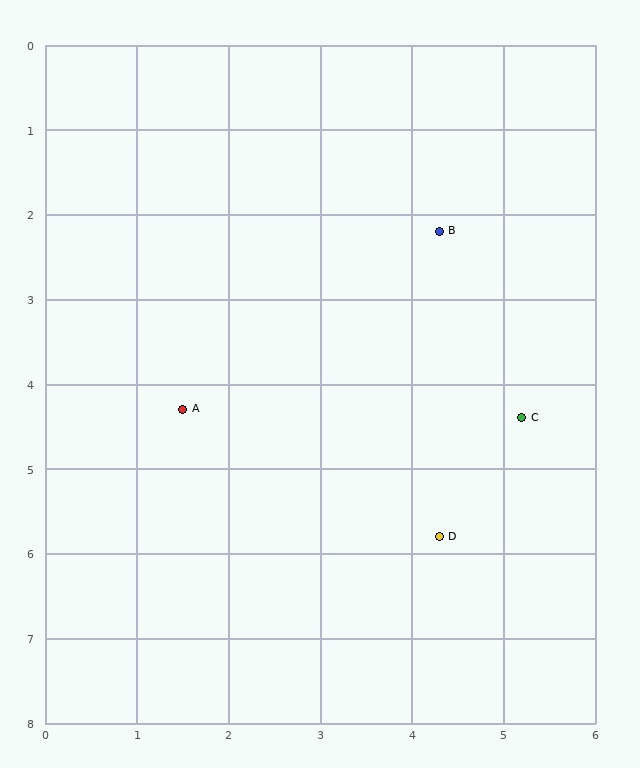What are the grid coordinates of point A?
Point A is at approximately (1.5, 4.3).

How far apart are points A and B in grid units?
Points A and B are about 3.5 grid units apart.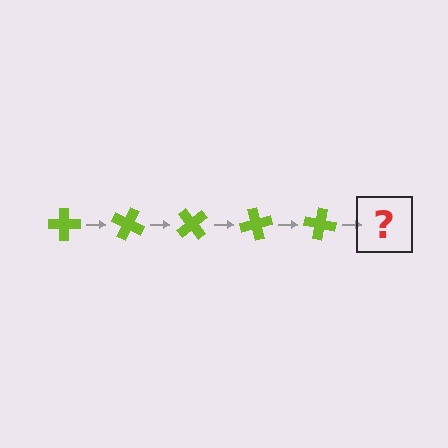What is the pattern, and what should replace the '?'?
The pattern is that the cross rotates 25 degrees each step. The '?' should be a lime cross rotated 125 degrees.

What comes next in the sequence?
The next element should be a lime cross rotated 125 degrees.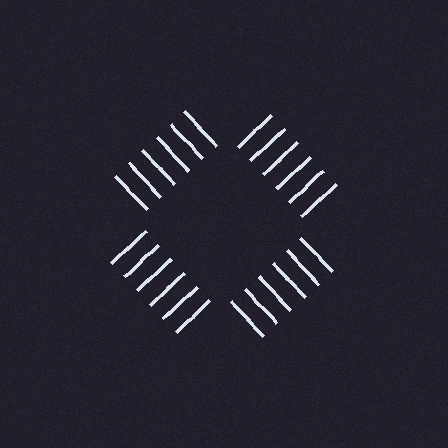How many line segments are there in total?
24 — 6 along each of the 4 edges.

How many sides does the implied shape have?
4 sides — the line-ends trace a square.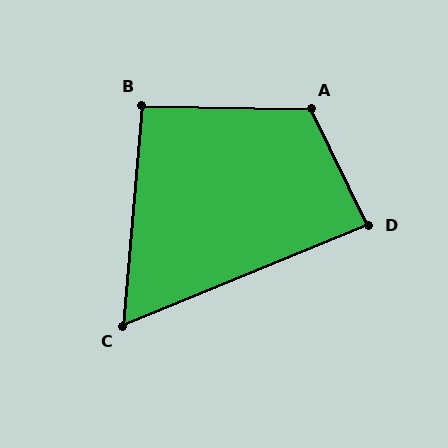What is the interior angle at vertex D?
Approximately 86 degrees (approximately right).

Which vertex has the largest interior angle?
A, at approximately 117 degrees.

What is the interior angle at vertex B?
Approximately 94 degrees (approximately right).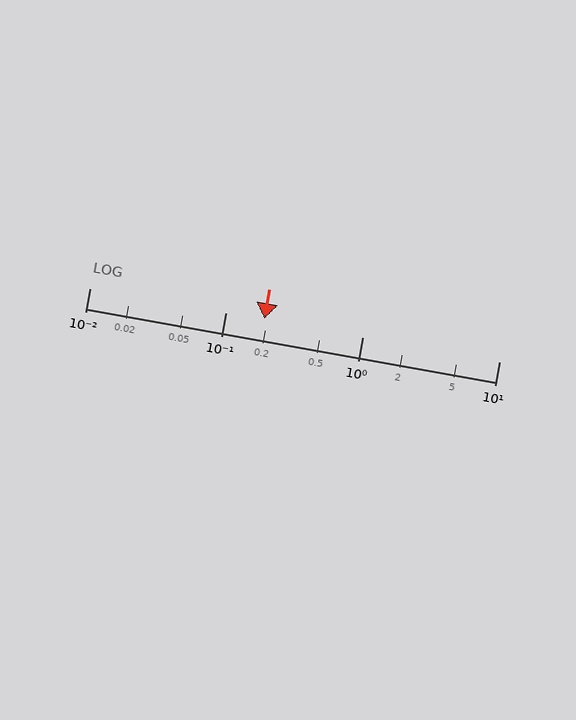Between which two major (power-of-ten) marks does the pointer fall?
The pointer is between 0.1 and 1.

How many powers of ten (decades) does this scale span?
The scale spans 3 decades, from 0.01 to 10.